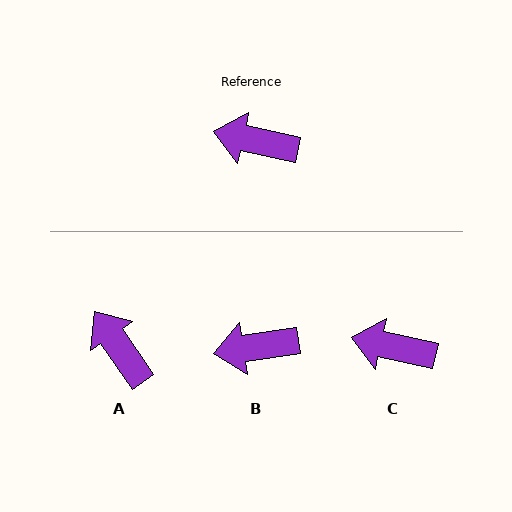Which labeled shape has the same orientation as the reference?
C.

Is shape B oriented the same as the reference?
No, it is off by about 21 degrees.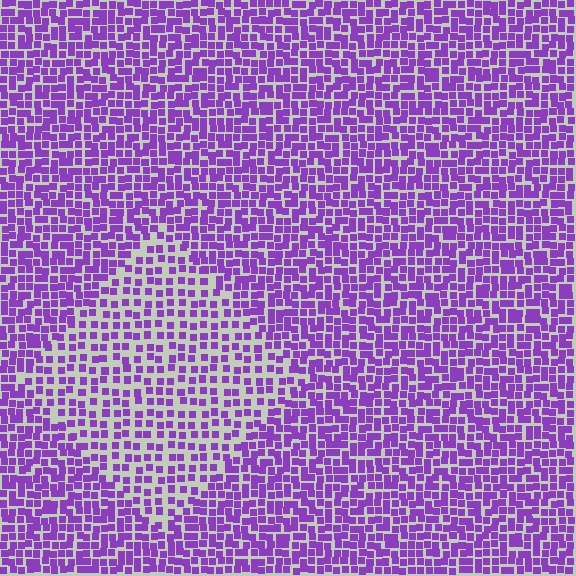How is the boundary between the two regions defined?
The boundary is defined by a change in element density (approximately 1.8x ratio). All elements are the same color, size, and shape.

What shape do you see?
I see a diamond.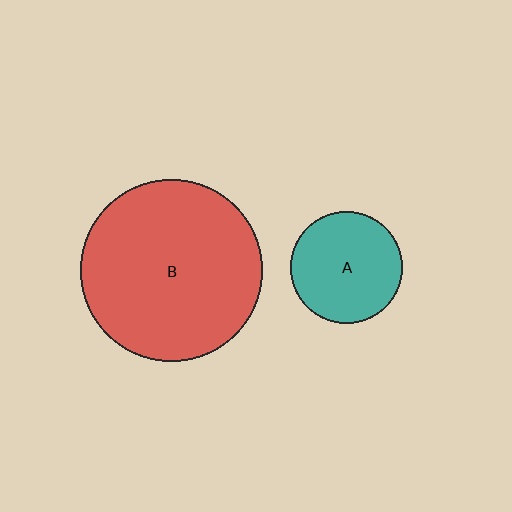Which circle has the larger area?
Circle B (red).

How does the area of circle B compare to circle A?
Approximately 2.7 times.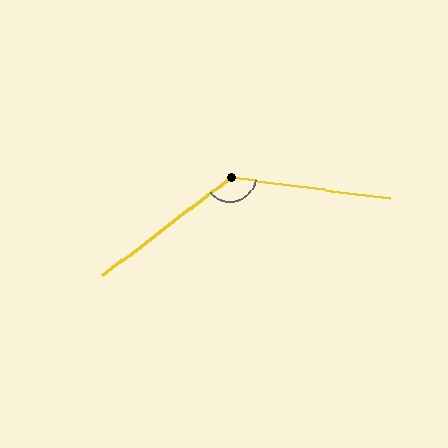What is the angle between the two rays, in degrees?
Approximately 135 degrees.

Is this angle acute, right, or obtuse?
It is obtuse.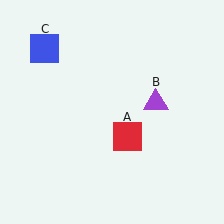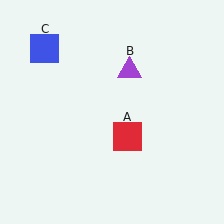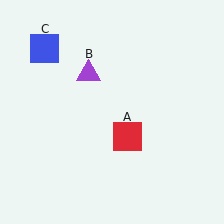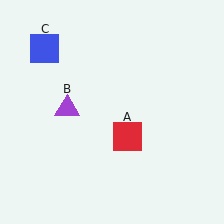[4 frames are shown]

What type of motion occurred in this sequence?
The purple triangle (object B) rotated counterclockwise around the center of the scene.